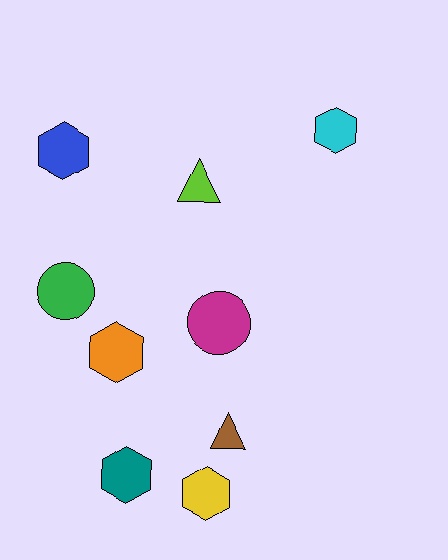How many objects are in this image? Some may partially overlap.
There are 9 objects.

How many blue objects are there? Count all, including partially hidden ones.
There is 1 blue object.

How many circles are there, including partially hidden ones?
There are 2 circles.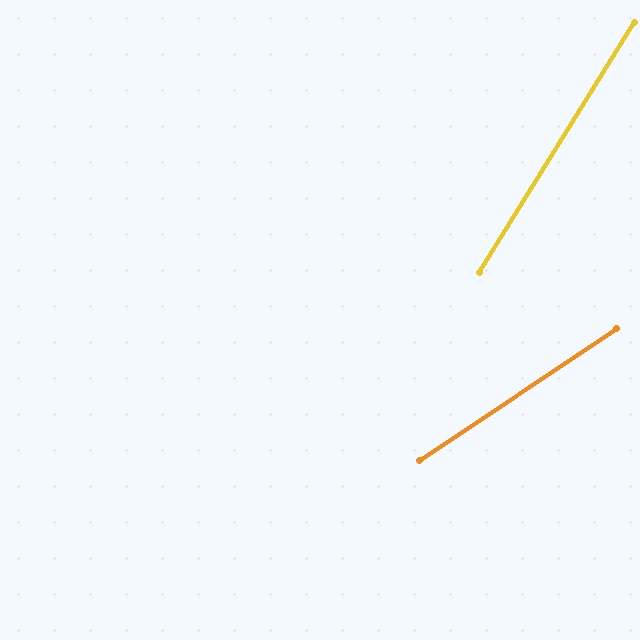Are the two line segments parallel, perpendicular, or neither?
Neither parallel nor perpendicular — they differ by about 24°.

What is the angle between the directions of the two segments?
Approximately 24 degrees.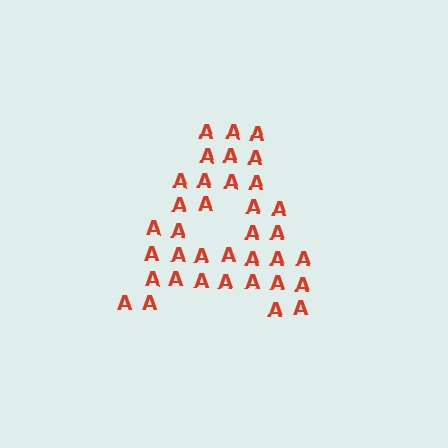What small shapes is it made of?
It is made of small letter A's.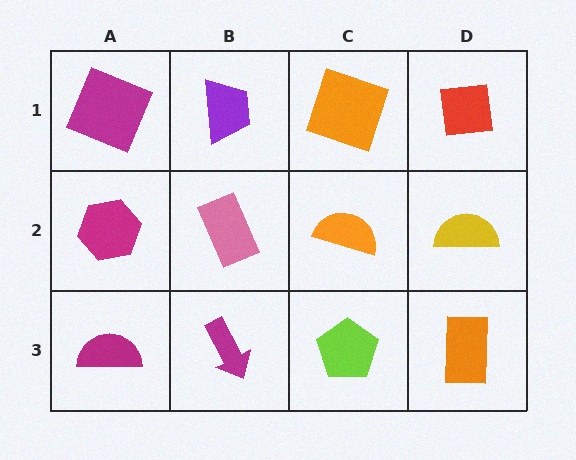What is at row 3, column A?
A magenta semicircle.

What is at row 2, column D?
A yellow semicircle.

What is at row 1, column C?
An orange square.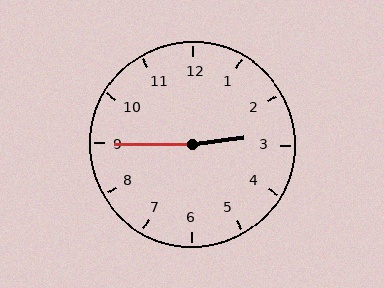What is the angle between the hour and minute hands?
Approximately 172 degrees.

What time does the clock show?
2:45.